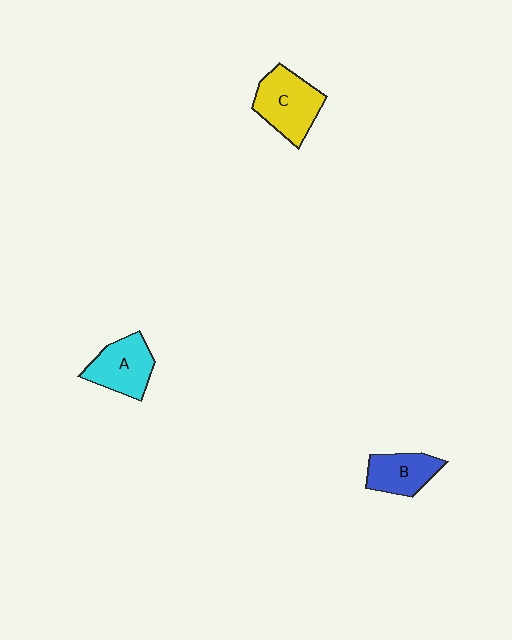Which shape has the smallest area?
Shape B (blue).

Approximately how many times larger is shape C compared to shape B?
Approximately 1.4 times.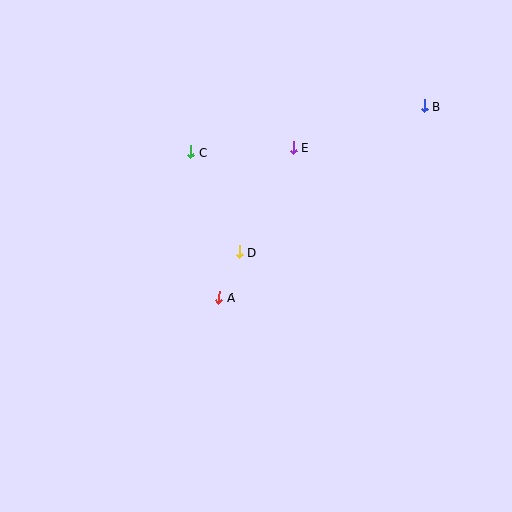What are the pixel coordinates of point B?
Point B is at (424, 106).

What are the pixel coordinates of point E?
Point E is at (294, 148).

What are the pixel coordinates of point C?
Point C is at (191, 152).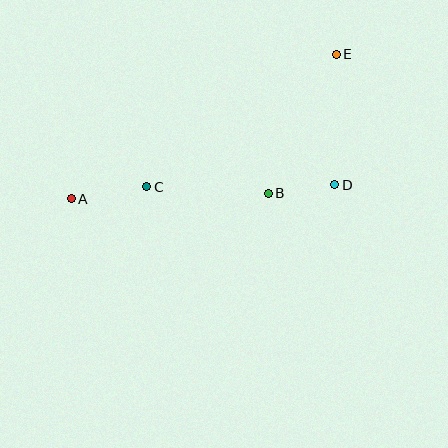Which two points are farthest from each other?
Points A and E are farthest from each other.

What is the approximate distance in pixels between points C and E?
The distance between C and E is approximately 231 pixels.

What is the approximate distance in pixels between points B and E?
The distance between B and E is approximately 155 pixels.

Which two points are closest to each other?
Points B and D are closest to each other.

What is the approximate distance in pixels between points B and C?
The distance between B and C is approximately 121 pixels.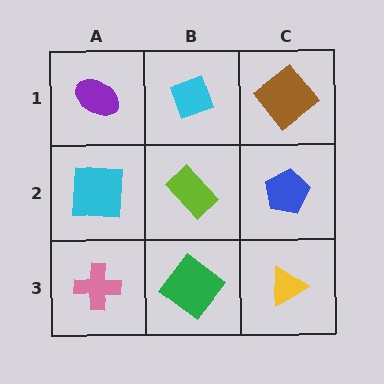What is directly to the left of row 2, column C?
A lime rectangle.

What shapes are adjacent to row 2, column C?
A brown diamond (row 1, column C), a yellow triangle (row 3, column C), a lime rectangle (row 2, column B).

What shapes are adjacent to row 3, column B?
A lime rectangle (row 2, column B), a pink cross (row 3, column A), a yellow triangle (row 3, column C).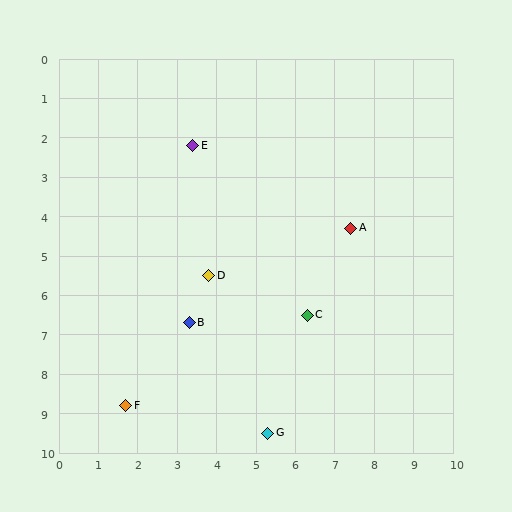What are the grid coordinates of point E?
Point E is at approximately (3.4, 2.2).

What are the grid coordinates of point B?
Point B is at approximately (3.3, 6.7).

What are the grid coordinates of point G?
Point G is at approximately (5.3, 9.5).